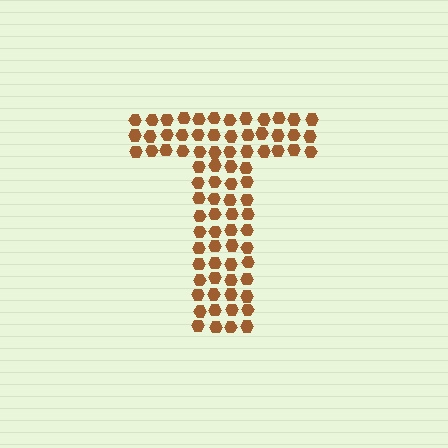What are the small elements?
The small elements are hexagons.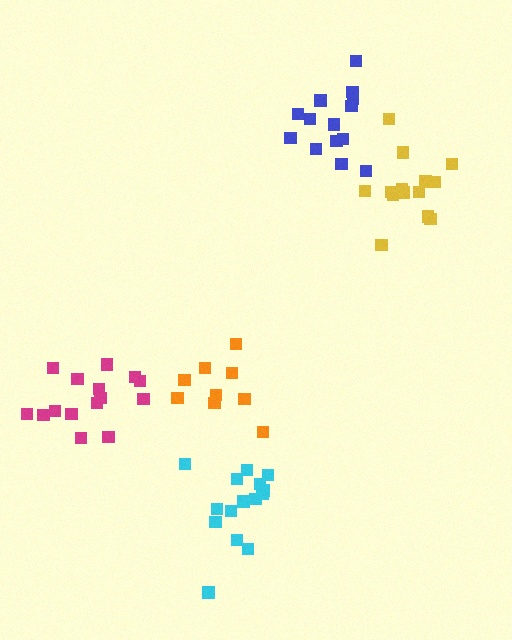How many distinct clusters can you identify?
There are 5 distinct clusters.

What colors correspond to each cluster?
The clusters are colored: orange, blue, cyan, magenta, yellow.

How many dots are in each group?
Group 1: 9 dots, Group 2: 14 dots, Group 3: 15 dots, Group 4: 15 dots, Group 5: 15 dots (68 total).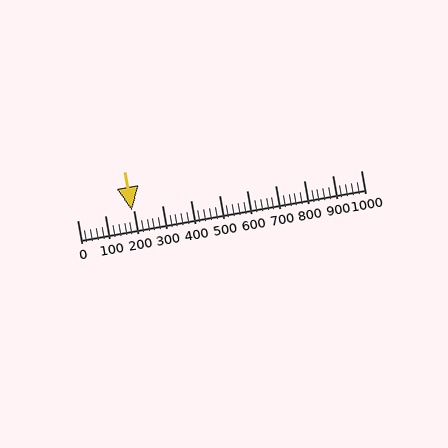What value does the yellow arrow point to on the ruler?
The yellow arrow points to approximately 192.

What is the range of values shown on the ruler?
The ruler shows values from 0 to 1000.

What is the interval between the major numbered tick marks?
The major tick marks are spaced 100 units apart.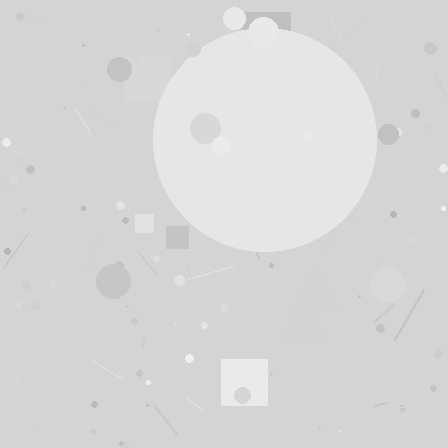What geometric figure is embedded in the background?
A circle is embedded in the background.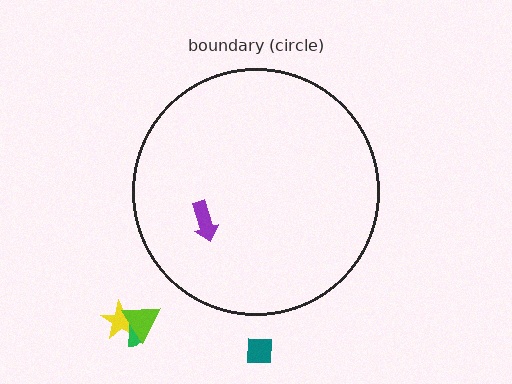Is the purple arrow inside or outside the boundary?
Inside.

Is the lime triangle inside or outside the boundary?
Outside.